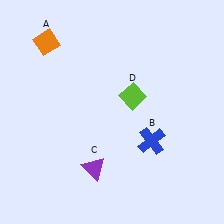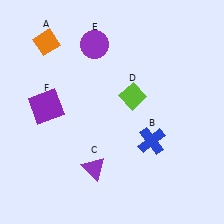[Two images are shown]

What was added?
A purple circle (E), a purple square (F) were added in Image 2.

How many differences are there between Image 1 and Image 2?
There are 2 differences between the two images.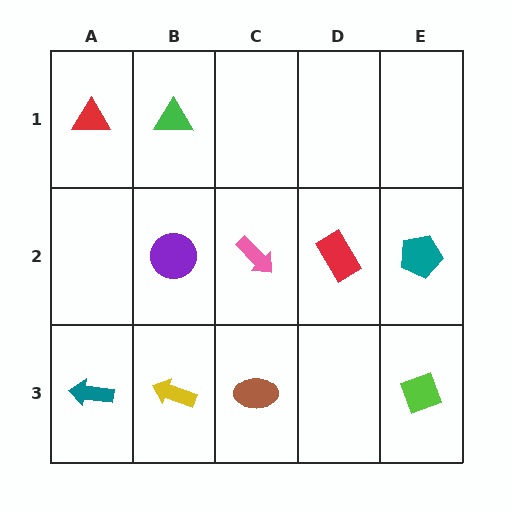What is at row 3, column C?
A brown ellipse.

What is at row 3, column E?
A lime diamond.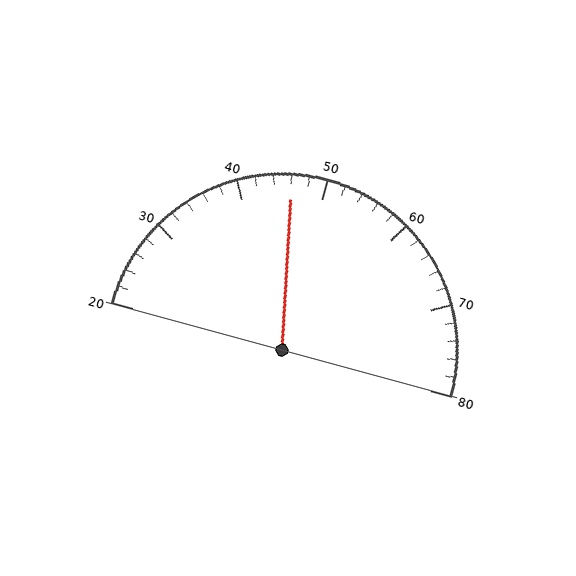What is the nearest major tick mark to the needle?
The nearest major tick mark is 50.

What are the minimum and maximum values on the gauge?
The gauge ranges from 20 to 80.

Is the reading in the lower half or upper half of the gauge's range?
The reading is in the lower half of the range (20 to 80).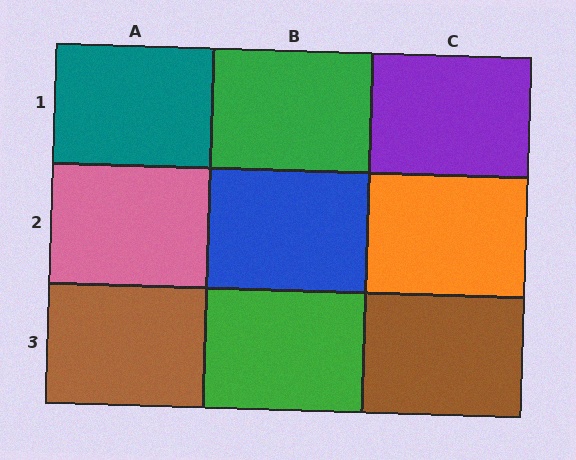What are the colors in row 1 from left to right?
Teal, green, purple.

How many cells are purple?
1 cell is purple.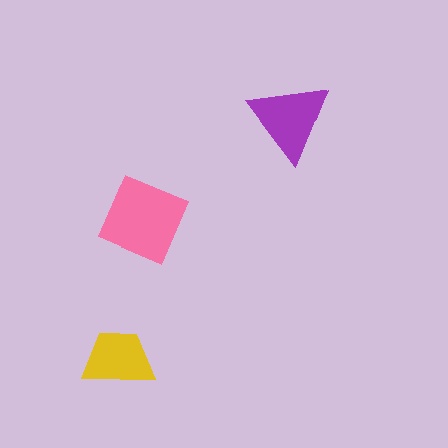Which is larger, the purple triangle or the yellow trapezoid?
The purple triangle.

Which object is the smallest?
The yellow trapezoid.